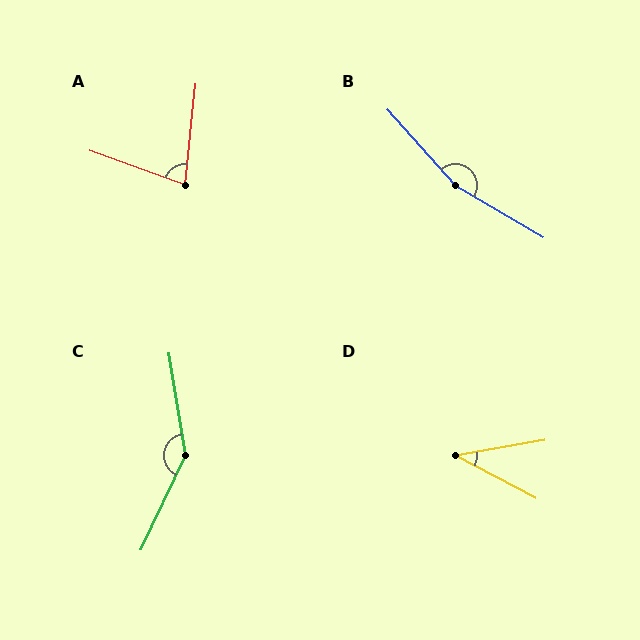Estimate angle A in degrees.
Approximately 76 degrees.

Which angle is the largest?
B, at approximately 162 degrees.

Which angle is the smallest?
D, at approximately 38 degrees.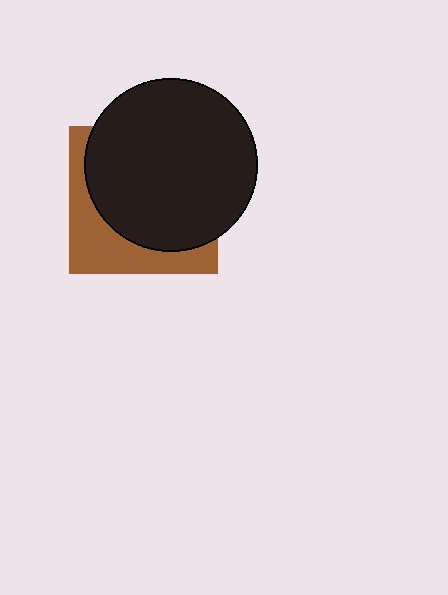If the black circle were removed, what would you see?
You would see the complete brown square.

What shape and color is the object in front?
The object in front is a black circle.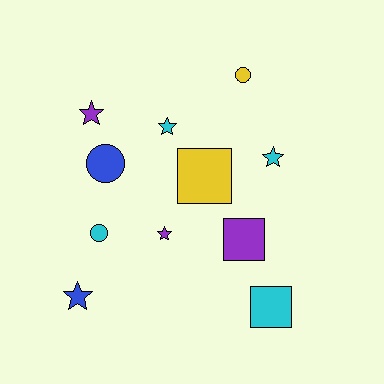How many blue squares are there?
There are no blue squares.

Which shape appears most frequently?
Star, with 5 objects.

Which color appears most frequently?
Cyan, with 4 objects.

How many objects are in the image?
There are 11 objects.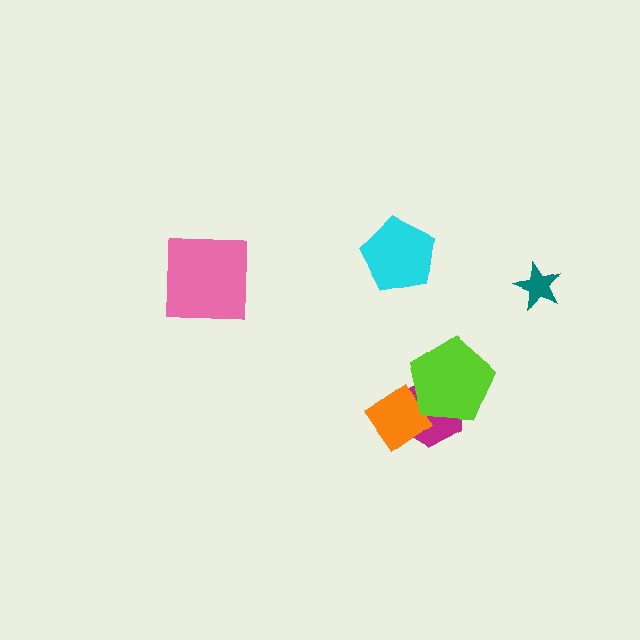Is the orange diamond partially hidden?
Yes, it is partially covered by another shape.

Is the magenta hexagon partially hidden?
Yes, it is partially covered by another shape.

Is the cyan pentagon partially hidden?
No, no other shape covers it.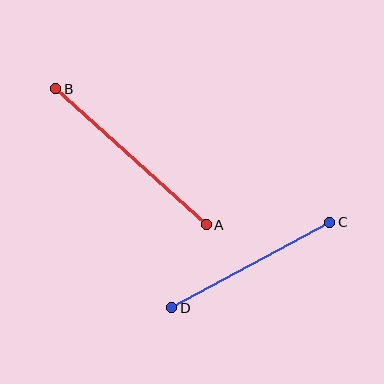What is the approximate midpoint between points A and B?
The midpoint is at approximately (131, 157) pixels.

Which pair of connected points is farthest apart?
Points A and B are farthest apart.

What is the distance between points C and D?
The distance is approximately 180 pixels.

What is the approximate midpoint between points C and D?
The midpoint is at approximately (251, 265) pixels.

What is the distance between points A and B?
The distance is approximately 203 pixels.